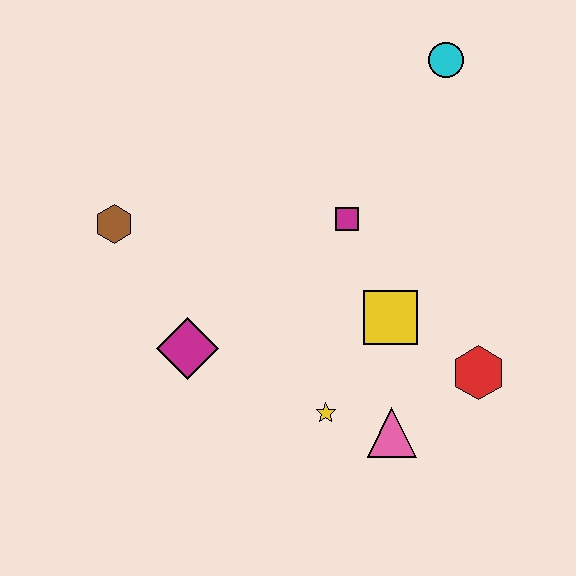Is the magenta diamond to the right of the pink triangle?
No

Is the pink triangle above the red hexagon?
No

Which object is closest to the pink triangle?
The yellow star is closest to the pink triangle.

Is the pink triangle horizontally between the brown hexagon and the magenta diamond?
No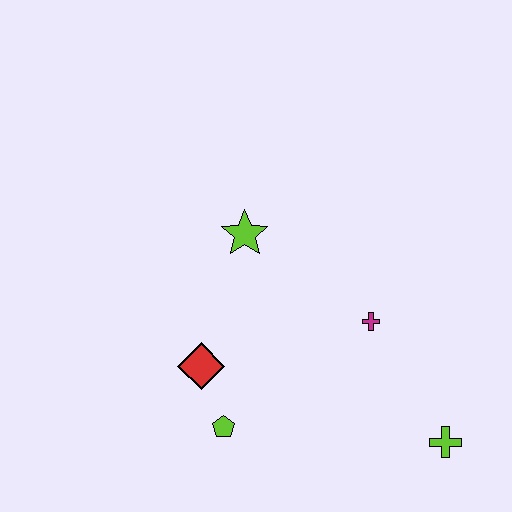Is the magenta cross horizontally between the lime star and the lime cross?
Yes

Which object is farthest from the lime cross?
The lime star is farthest from the lime cross.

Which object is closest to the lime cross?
The magenta cross is closest to the lime cross.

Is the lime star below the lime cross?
No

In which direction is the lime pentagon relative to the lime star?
The lime pentagon is below the lime star.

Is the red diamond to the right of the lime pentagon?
No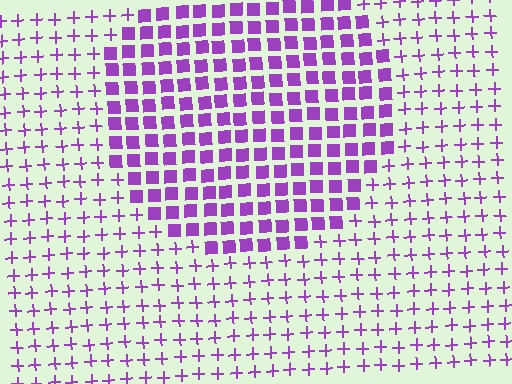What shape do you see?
I see a circle.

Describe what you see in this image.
The image is filled with small purple elements arranged in a uniform grid. A circle-shaped region contains squares, while the surrounding area contains plus signs. The boundary is defined purely by the change in element shape.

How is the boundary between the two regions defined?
The boundary is defined by a change in element shape: squares inside vs. plus signs outside. All elements share the same color and spacing.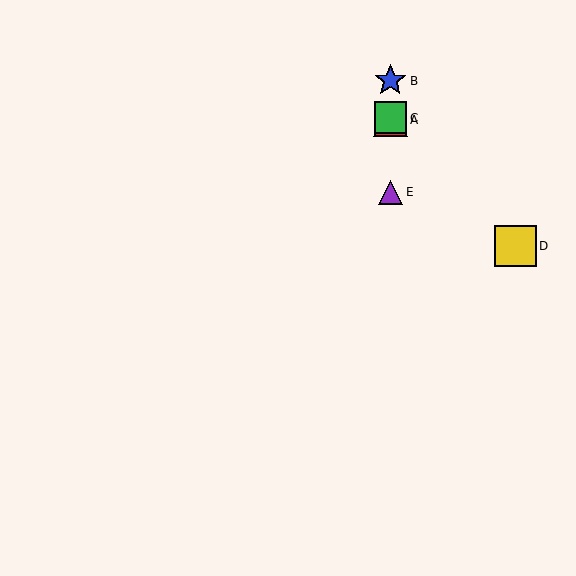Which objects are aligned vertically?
Objects A, B, C, E are aligned vertically.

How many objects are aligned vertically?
4 objects (A, B, C, E) are aligned vertically.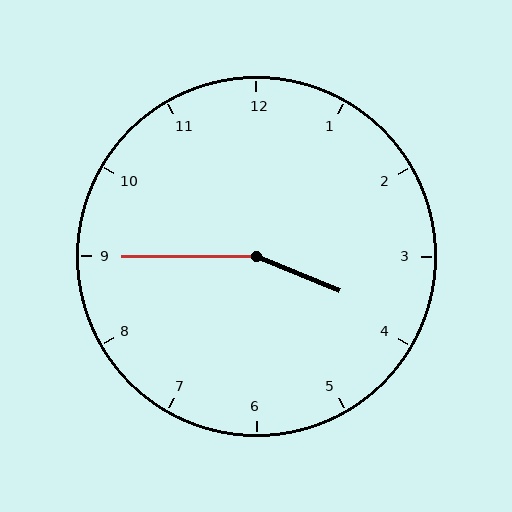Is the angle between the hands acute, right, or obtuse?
It is obtuse.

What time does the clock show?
3:45.